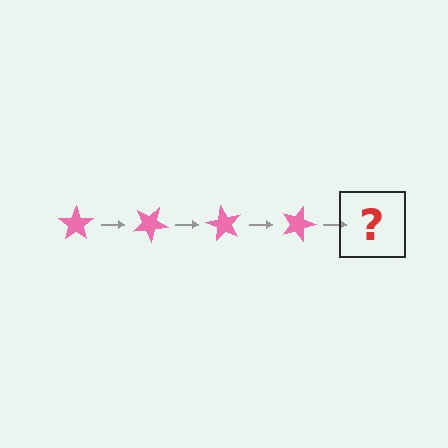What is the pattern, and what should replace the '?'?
The pattern is that the star rotates 30 degrees each step. The '?' should be a pink star rotated 120 degrees.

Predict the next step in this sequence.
The next step is a pink star rotated 120 degrees.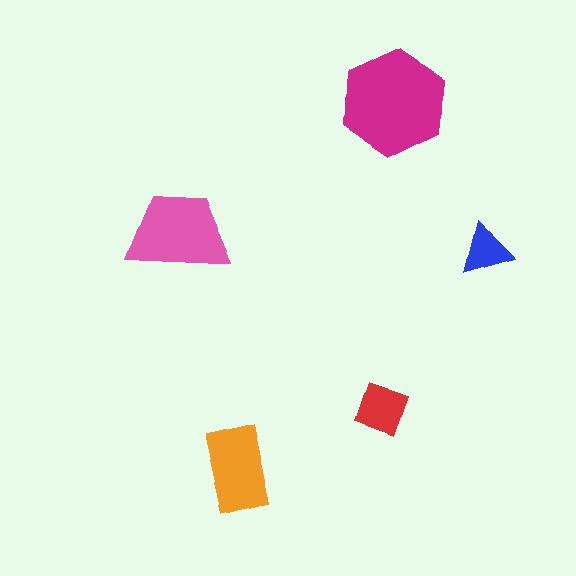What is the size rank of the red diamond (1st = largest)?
4th.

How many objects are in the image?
There are 5 objects in the image.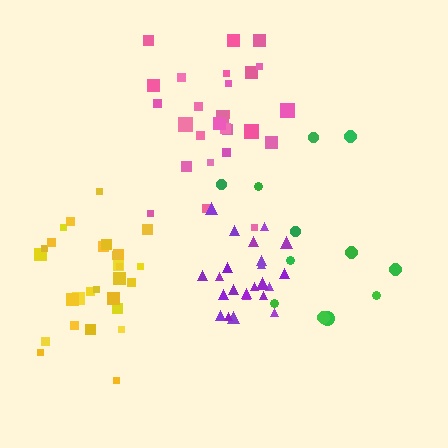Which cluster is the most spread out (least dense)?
Green.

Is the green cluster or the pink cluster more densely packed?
Pink.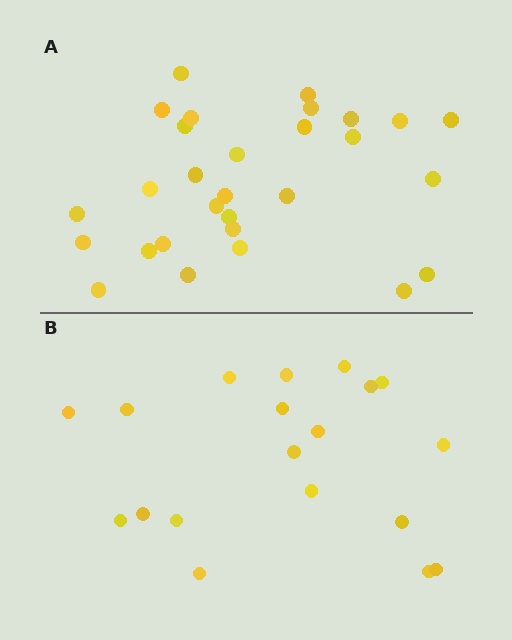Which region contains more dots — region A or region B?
Region A (the top region) has more dots.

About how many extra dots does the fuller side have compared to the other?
Region A has roughly 10 or so more dots than region B.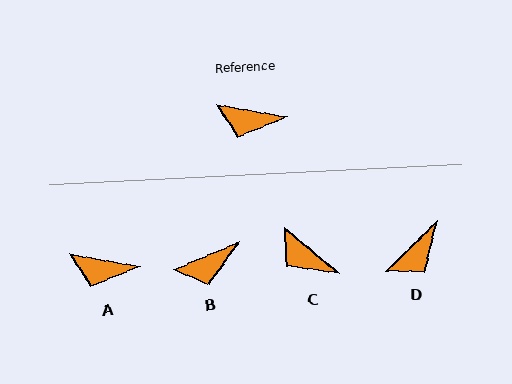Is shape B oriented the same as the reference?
No, it is off by about 33 degrees.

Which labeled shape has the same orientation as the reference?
A.